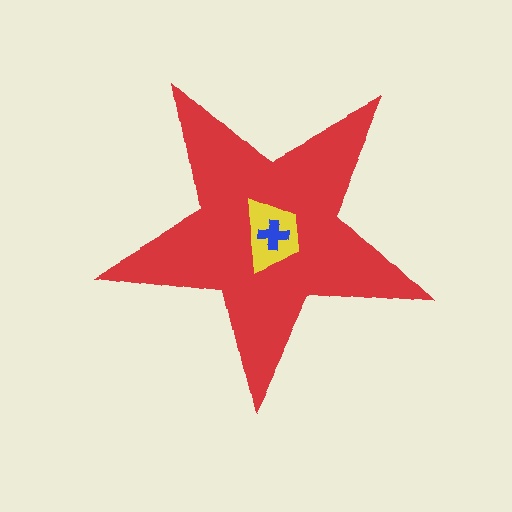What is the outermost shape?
The red star.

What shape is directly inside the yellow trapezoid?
The blue cross.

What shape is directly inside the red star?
The yellow trapezoid.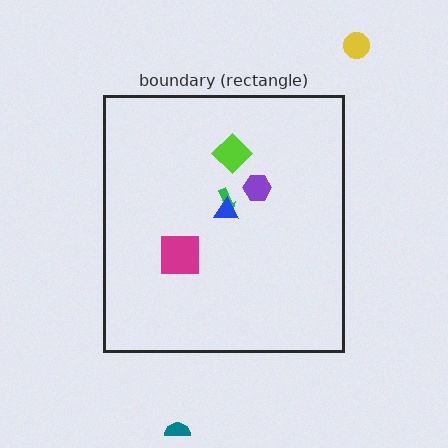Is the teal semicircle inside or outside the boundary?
Outside.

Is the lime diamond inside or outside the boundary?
Inside.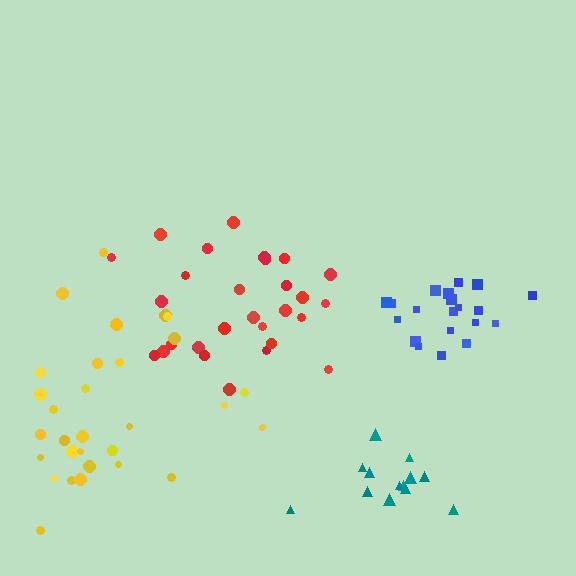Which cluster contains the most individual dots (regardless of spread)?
Yellow (30).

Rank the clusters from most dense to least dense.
blue, teal, red, yellow.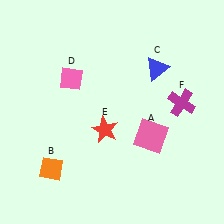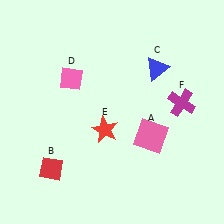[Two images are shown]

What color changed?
The diamond (B) changed from orange in Image 1 to red in Image 2.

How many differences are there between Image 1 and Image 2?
There is 1 difference between the two images.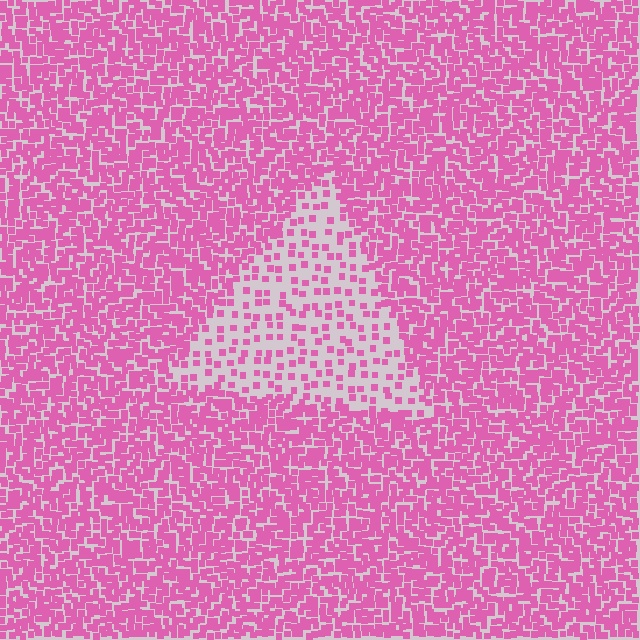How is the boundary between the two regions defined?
The boundary is defined by a change in element density (approximately 2.8x ratio). All elements are the same color, size, and shape.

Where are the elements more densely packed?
The elements are more densely packed outside the triangle boundary.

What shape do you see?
I see a triangle.